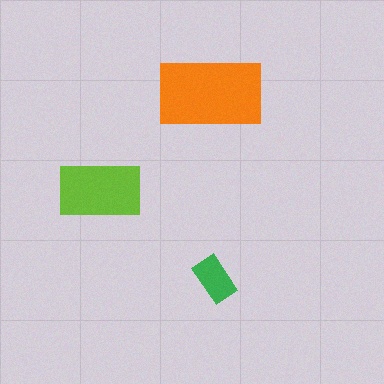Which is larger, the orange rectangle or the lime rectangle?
The orange one.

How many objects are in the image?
There are 3 objects in the image.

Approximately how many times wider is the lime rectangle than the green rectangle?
About 2 times wider.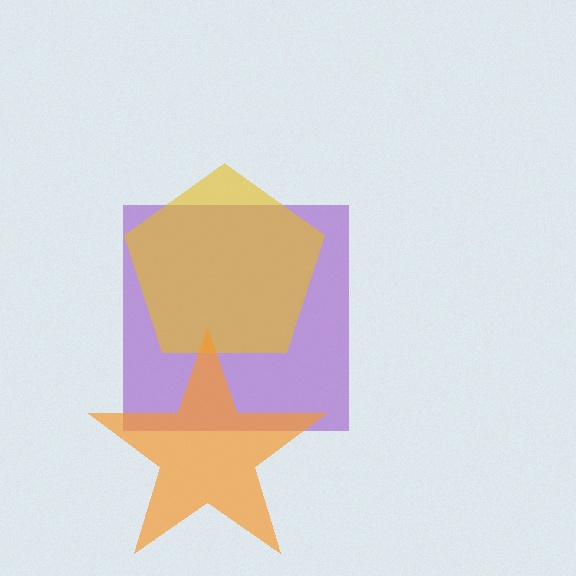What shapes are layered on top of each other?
The layered shapes are: a purple square, a yellow pentagon, an orange star.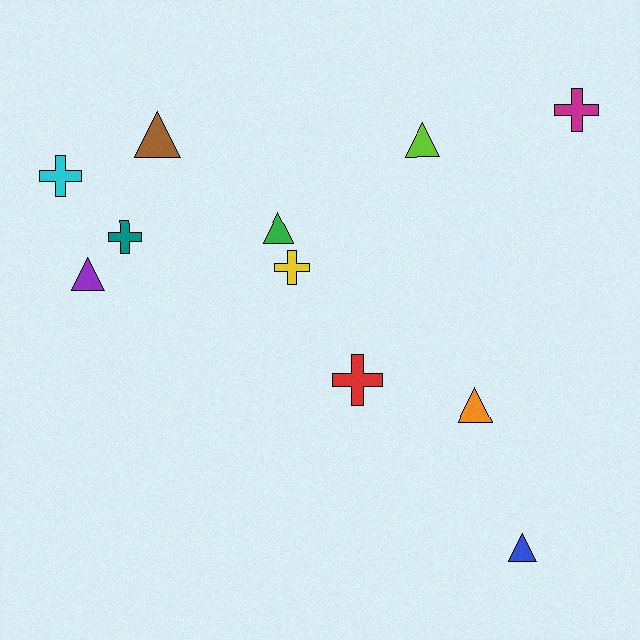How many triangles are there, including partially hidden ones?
There are 6 triangles.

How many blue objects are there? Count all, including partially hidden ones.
There is 1 blue object.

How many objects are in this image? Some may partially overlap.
There are 11 objects.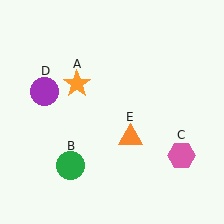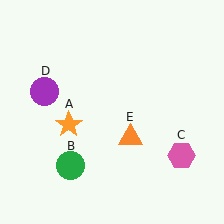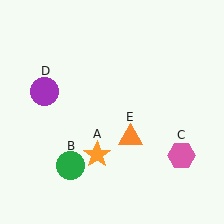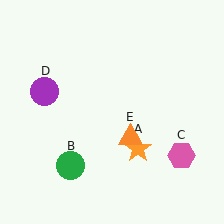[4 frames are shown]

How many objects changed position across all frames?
1 object changed position: orange star (object A).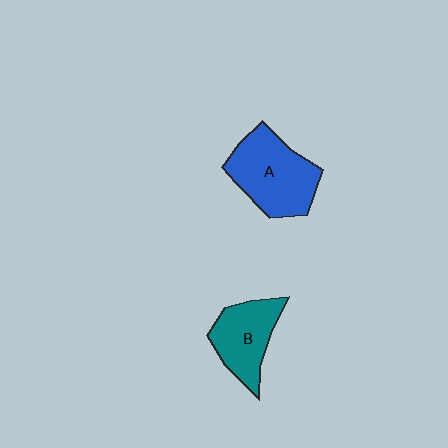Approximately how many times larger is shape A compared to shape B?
Approximately 1.4 times.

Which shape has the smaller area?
Shape B (teal).